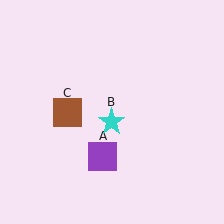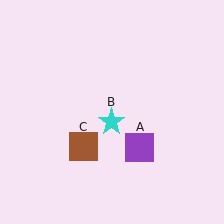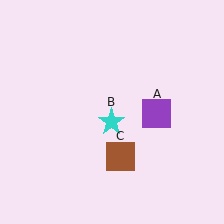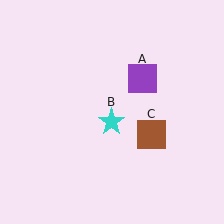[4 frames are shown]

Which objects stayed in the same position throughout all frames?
Cyan star (object B) remained stationary.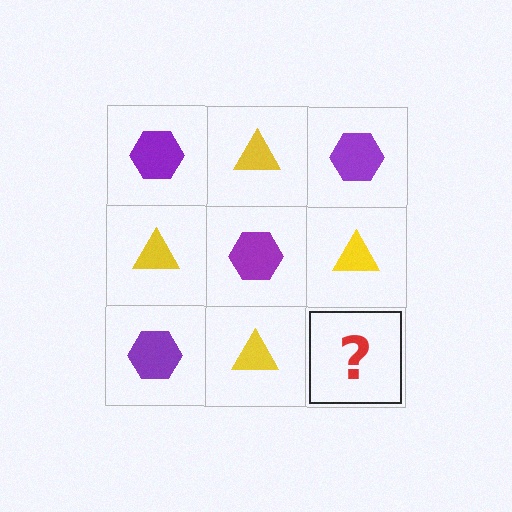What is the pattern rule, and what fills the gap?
The rule is that it alternates purple hexagon and yellow triangle in a checkerboard pattern. The gap should be filled with a purple hexagon.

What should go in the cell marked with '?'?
The missing cell should contain a purple hexagon.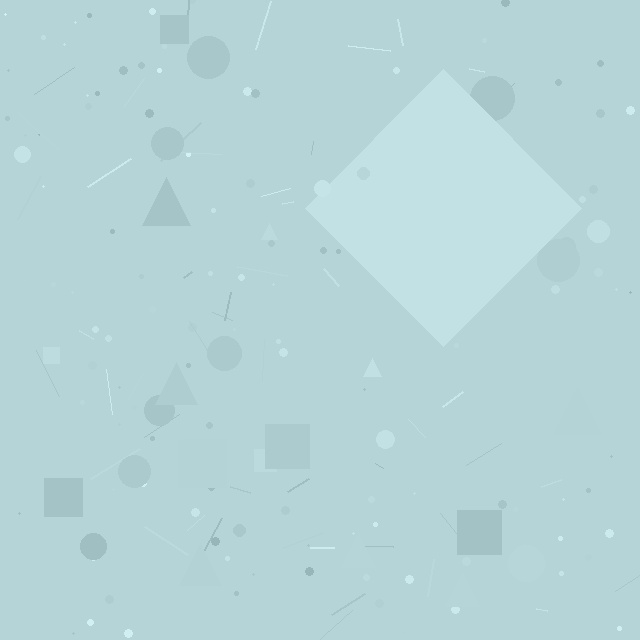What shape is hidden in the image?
A diamond is hidden in the image.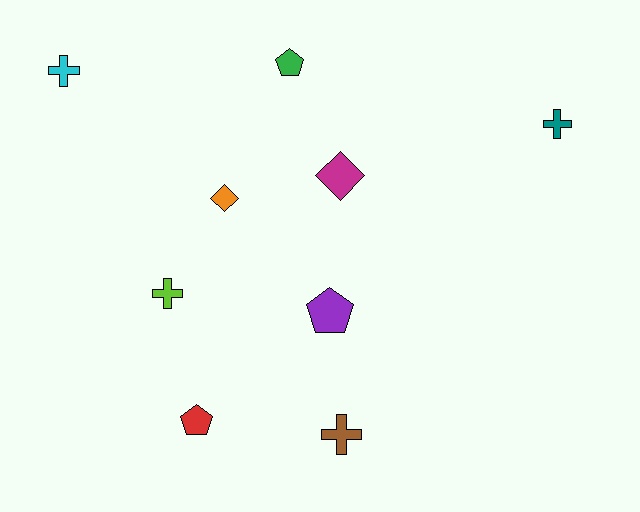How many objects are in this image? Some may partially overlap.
There are 9 objects.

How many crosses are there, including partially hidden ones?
There are 4 crosses.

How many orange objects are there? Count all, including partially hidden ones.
There is 1 orange object.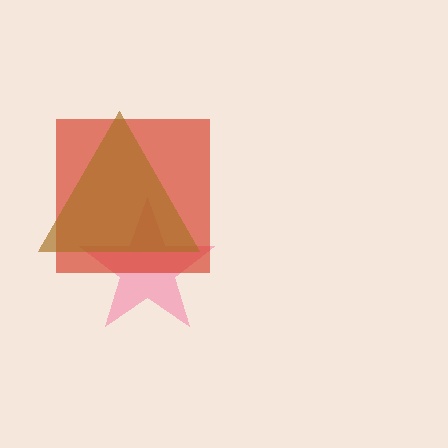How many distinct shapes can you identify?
There are 3 distinct shapes: a pink star, a red square, a brown triangle.